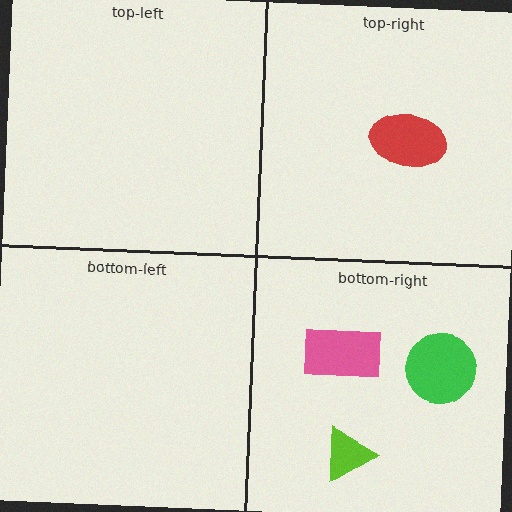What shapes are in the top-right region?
The red ellipse.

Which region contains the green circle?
The bottom-right region.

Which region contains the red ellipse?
The top-right region.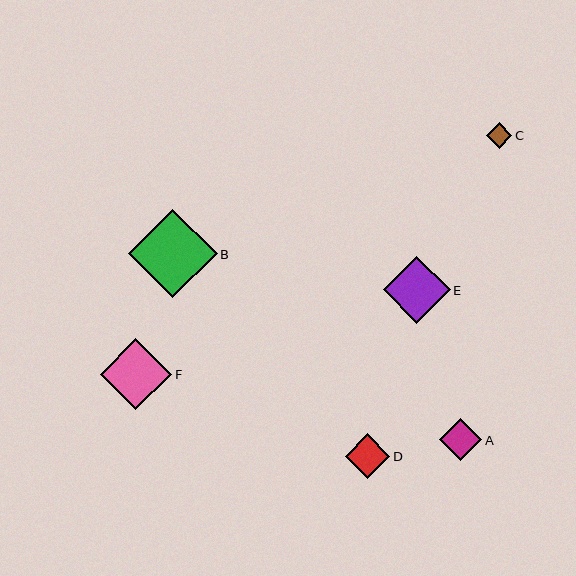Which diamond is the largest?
Diamond B is the largest with a size of approximately 88 pixels.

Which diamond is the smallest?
Diamond C is the smallest with a size of approximately 25 pixels.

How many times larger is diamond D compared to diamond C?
Diamond D is approximately 1.8 times the size of diamond C.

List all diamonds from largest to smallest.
From largest to smallest: B, F, E, D, A, C.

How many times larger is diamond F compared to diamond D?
Diamond F is approximately 1.6 times the size of diamond D.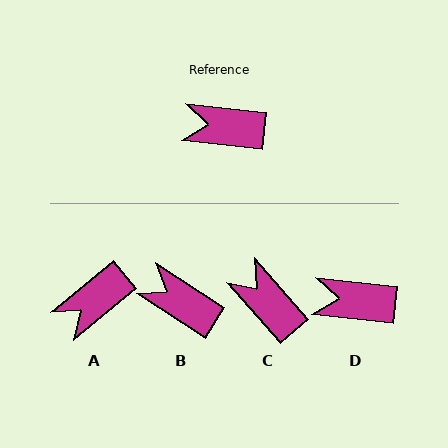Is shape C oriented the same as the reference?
No, it is off by about 42 degrees.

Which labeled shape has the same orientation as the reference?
D.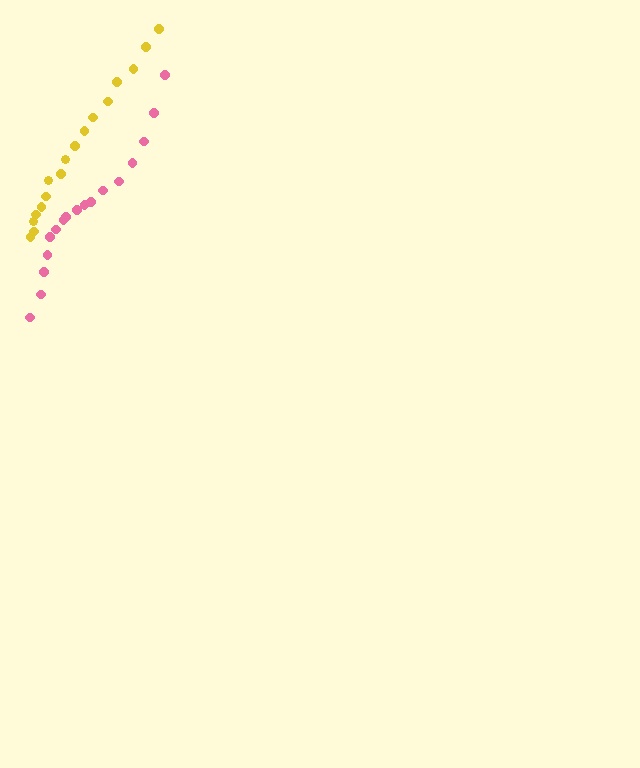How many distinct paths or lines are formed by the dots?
There are 2 distinct paths.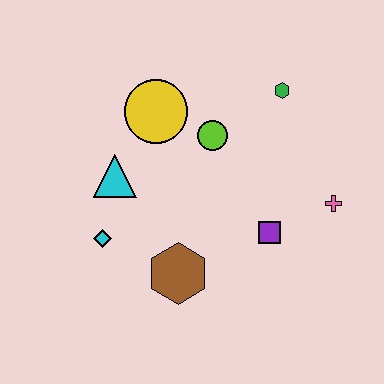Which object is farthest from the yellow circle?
The pink cross is farthest from the yellow circle.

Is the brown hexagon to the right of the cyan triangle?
Yes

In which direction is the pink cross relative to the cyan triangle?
The pink cross is to the right of the cyan triangle.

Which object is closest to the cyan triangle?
The cyan diamond is closest to the cyan triangle.